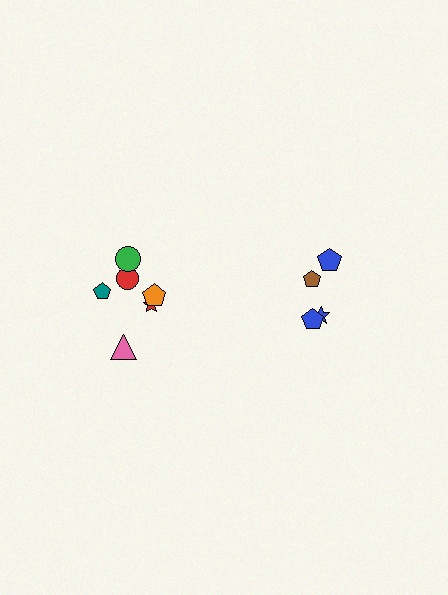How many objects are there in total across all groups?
There are 10 objects.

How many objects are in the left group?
There are 6 objects.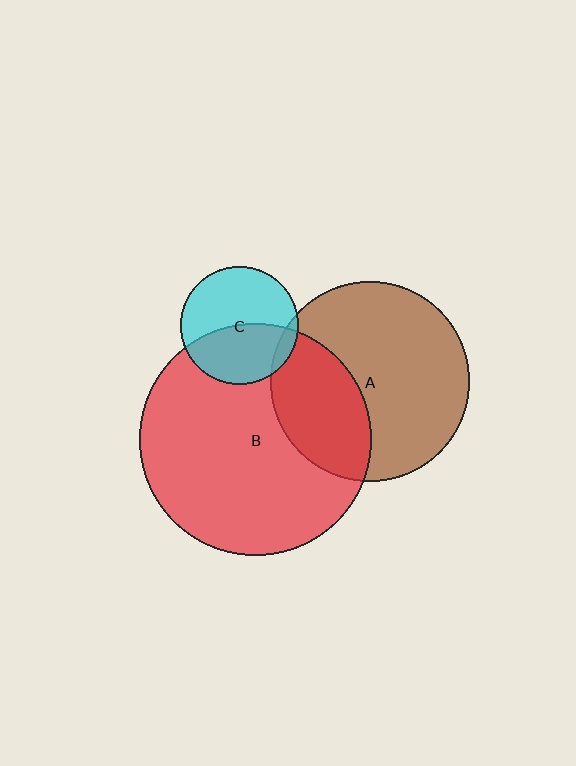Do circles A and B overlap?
Yes.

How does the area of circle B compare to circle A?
Approximately 1.3 times.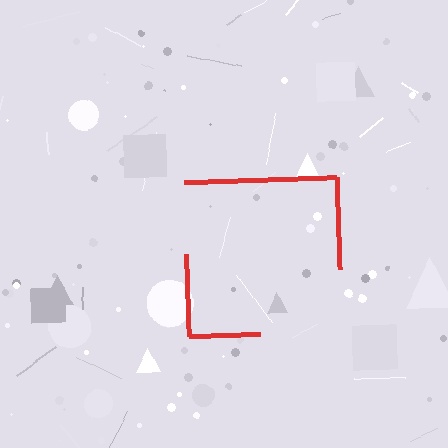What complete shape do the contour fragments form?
The contour fragments form a square.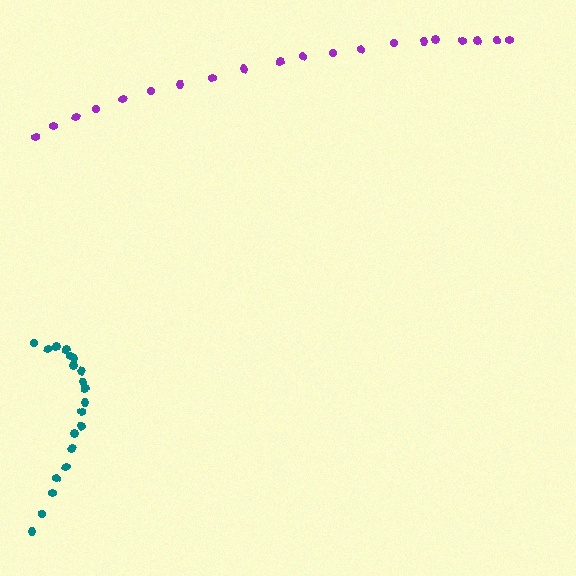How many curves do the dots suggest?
There are 2 distinct paths.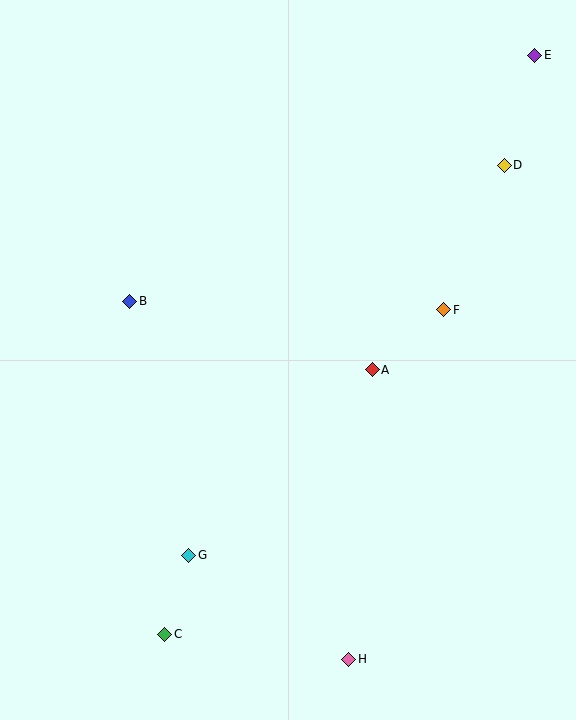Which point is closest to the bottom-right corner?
Point H is closest to the bottom-right corner.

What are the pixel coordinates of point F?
Point F is at (444, 310).